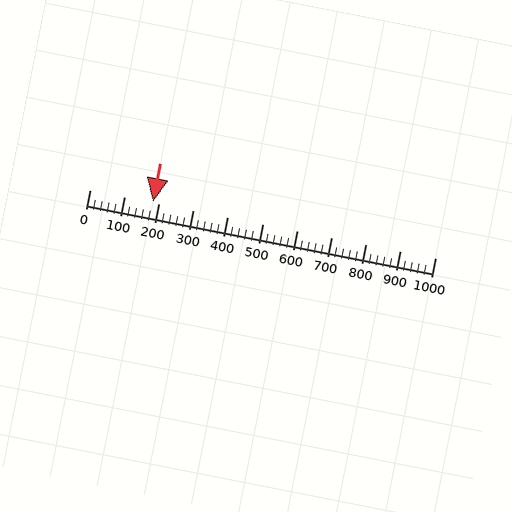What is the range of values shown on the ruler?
The ruler shows values from 0 to 1000.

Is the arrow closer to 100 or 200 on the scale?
The arrow is closer to 200.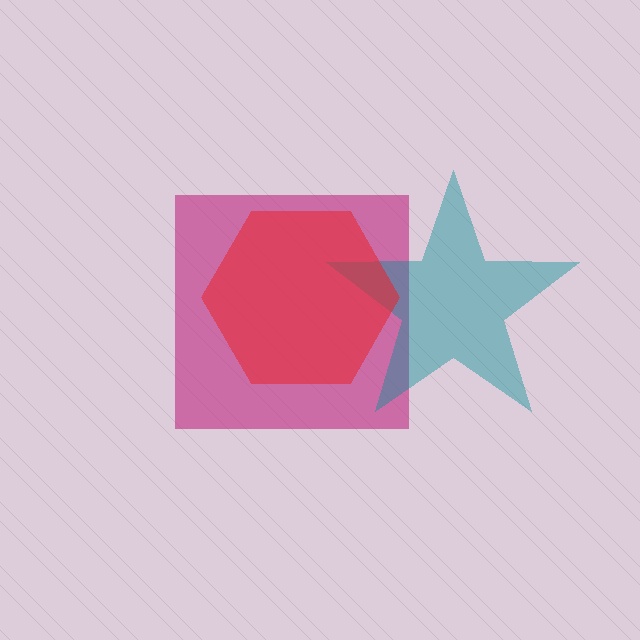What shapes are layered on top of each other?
The layered shapes are: a magenta square, a teal star, a red hexagon.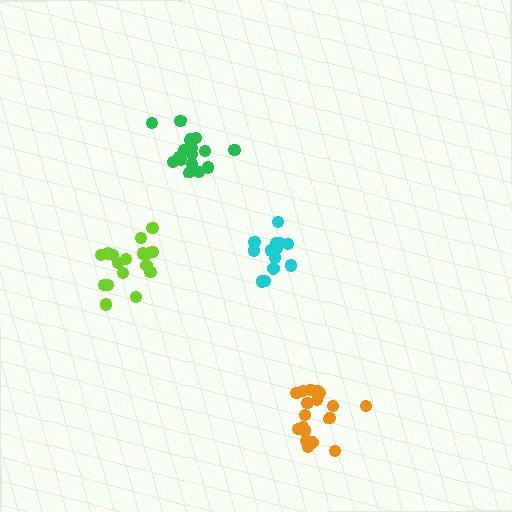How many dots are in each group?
Group 1: 17 dots, Group 2: 14 dots, Group 3: 18 dots, Group 4: 16 dots (65 total).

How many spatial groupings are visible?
There are 4 spatial groupings.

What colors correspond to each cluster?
The clusters are colored: lime, cyan, orange, green.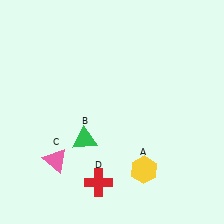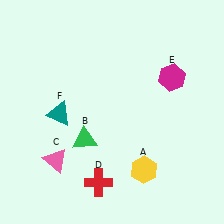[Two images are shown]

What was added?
A magenta hexagon (E), a teal triangle (F) were added in Image 2.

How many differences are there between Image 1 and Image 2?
There are 2 differences between the two images.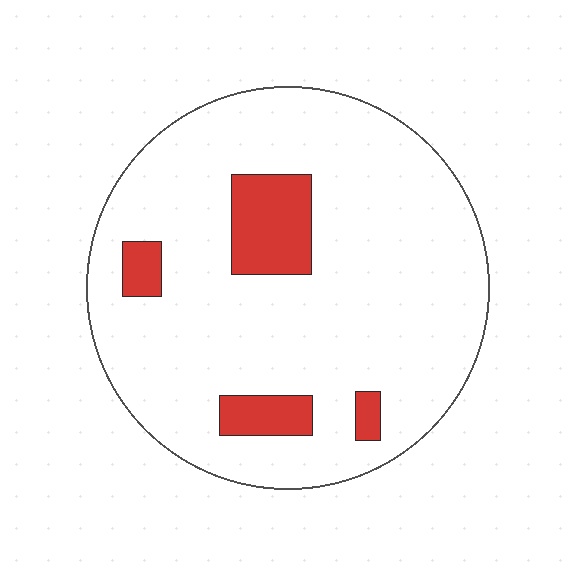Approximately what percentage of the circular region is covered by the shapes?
Approximately 10%.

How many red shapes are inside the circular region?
4.